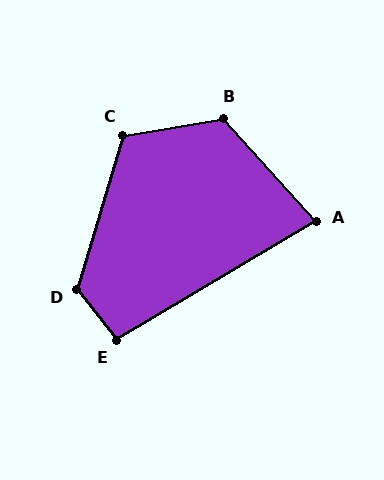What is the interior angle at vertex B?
Approximately 122 degrees (obtuse).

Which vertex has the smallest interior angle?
A, at approximately 79 degrees.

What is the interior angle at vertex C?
Approximately 116 degrees (obtuse).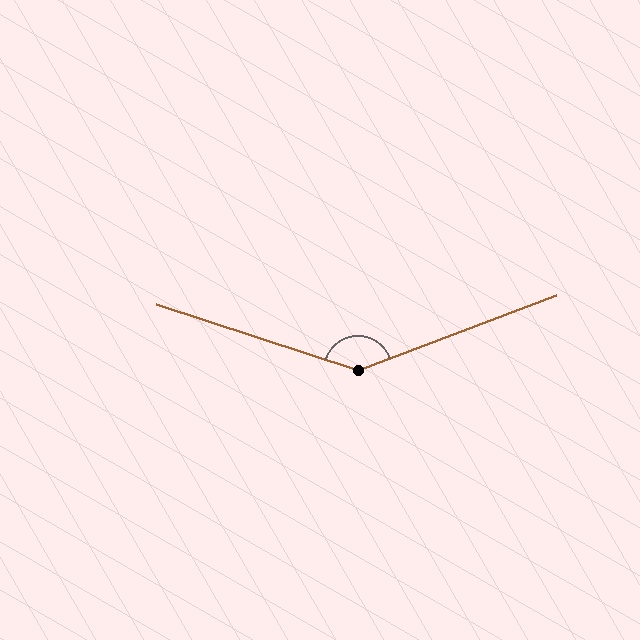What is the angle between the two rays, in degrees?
Approximately 141 degrees.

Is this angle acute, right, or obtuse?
It is obtuse.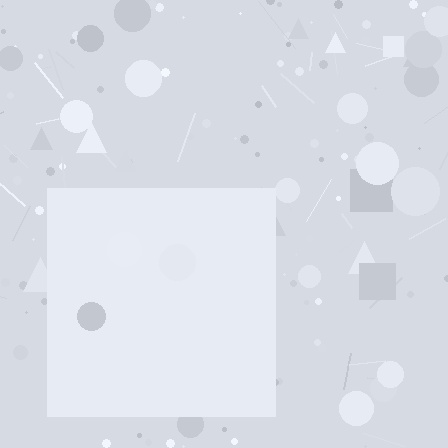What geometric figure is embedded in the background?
A square is embedded in the background.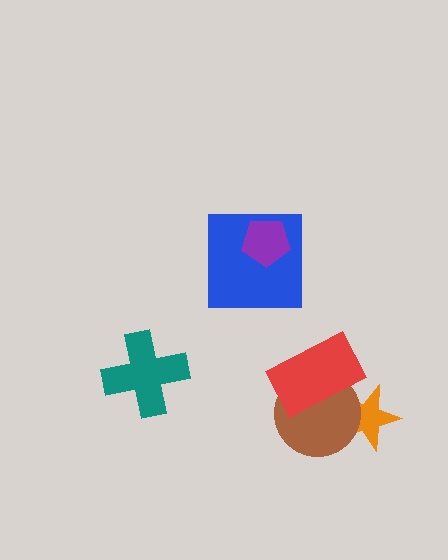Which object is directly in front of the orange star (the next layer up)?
The brown circle is directly in front of the orange star.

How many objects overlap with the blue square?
1 object overlaps with the blue square.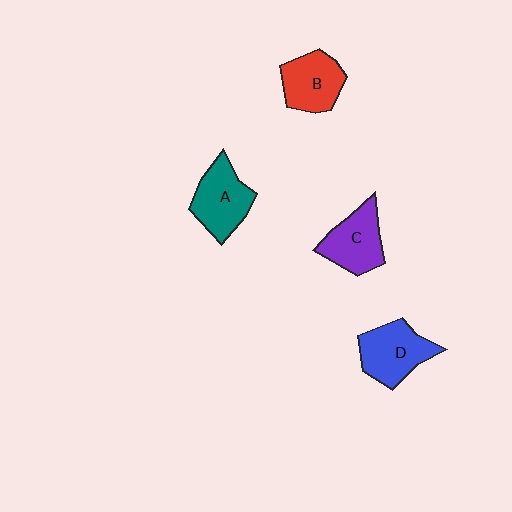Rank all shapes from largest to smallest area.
From largest to smallest: D (blue), A (teal), C (purple), B (red).